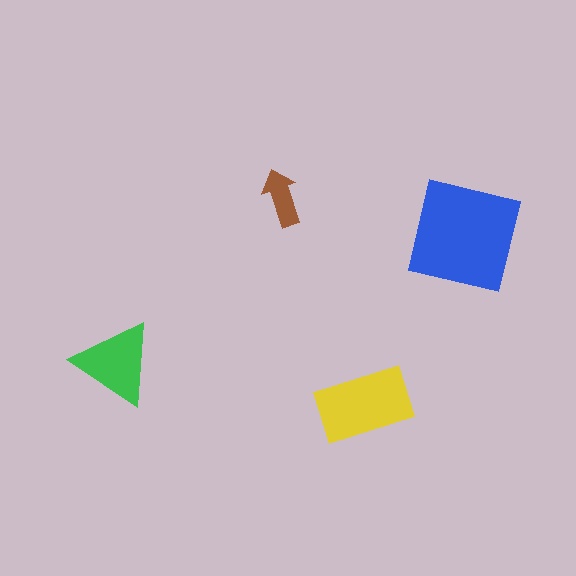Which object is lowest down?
The yellow rectangle is bottommost.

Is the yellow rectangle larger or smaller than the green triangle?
Larger.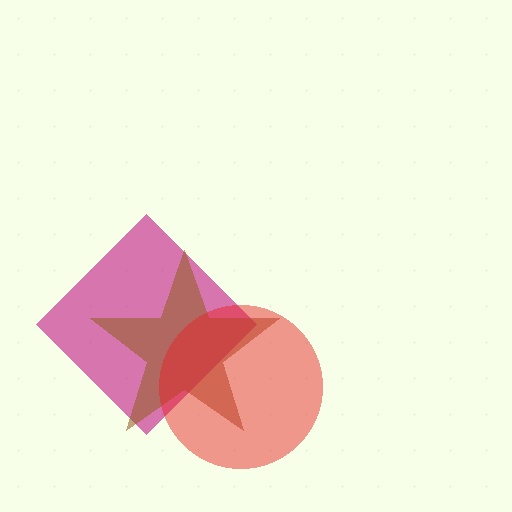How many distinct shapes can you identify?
There are 3 distinct shapes: a magenta diamond, a brown star, a red circle.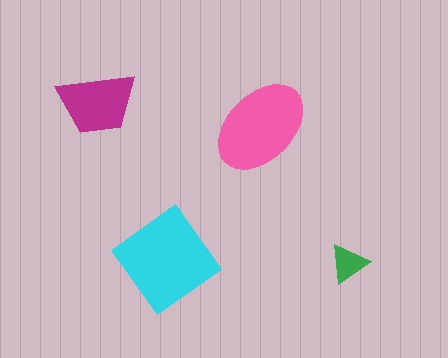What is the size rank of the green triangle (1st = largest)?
4th.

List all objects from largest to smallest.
The cyan diamond, the pink ellipse, the magenta trapezoid, the green triangle.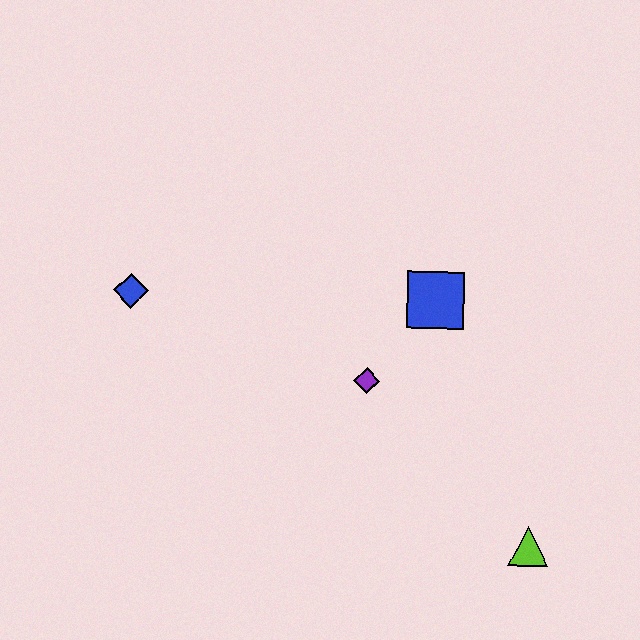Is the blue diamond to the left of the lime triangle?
Yes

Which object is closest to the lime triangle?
The purple diamond is closest to the lime triangle.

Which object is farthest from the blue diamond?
The lime triangle is farthest from the blue diamond.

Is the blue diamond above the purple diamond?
Yes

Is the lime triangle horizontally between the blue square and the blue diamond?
No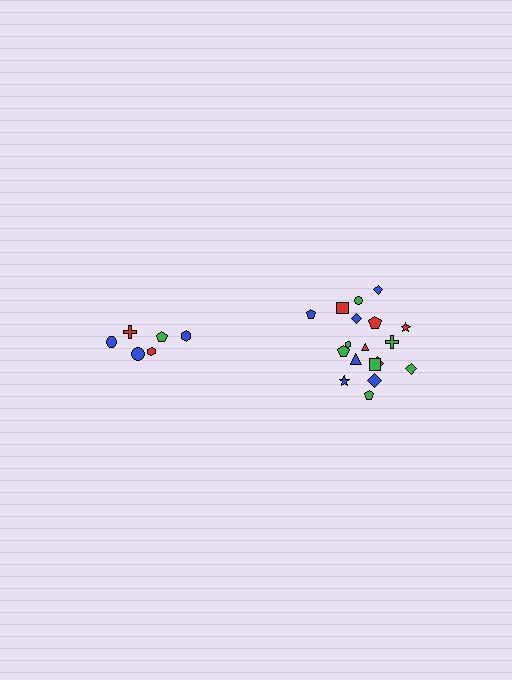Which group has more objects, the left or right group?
The right group.